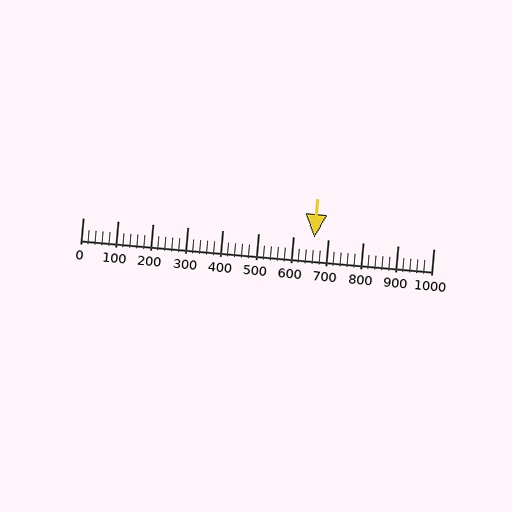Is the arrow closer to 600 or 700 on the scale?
The arrow is closer to 700.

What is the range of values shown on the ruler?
The ruler shows values from 0 to 1000.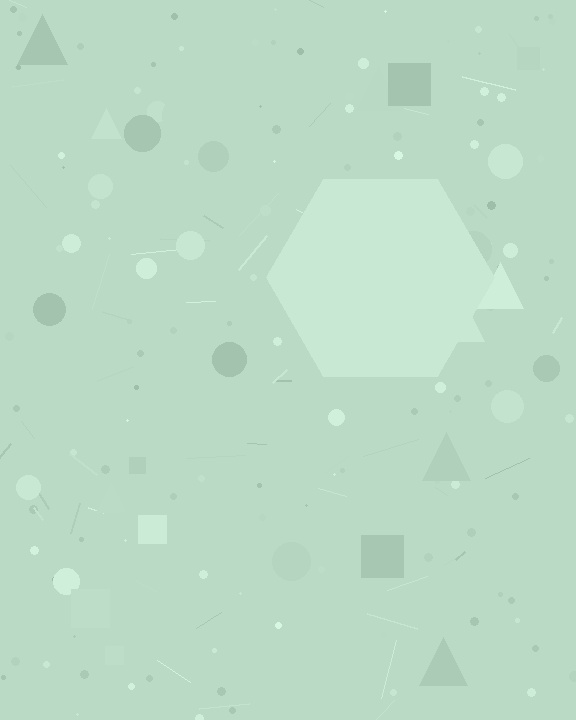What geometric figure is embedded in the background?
A hexagon is embedded in the background.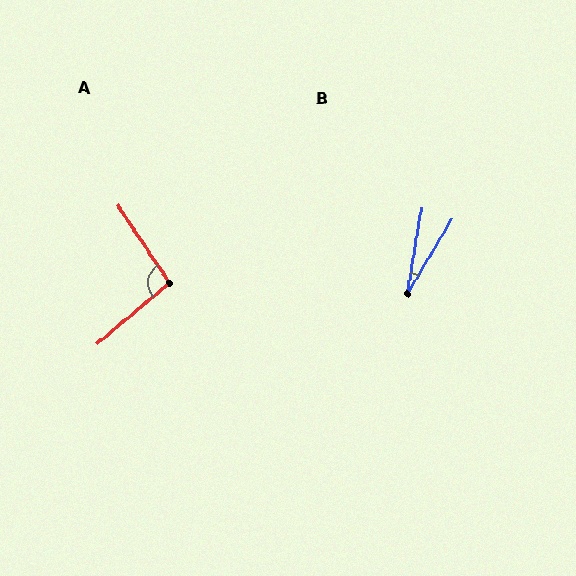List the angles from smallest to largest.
B (22°), A (97°).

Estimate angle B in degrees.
Approximately 22 degrees.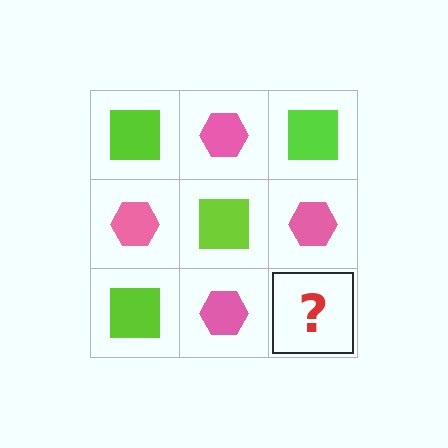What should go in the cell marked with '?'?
The missing cell should contain a lime square.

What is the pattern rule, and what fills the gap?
The rule is that it alternates lime square and pink hexagon in a checkerboard pattern. The gap should be filled with a lime square.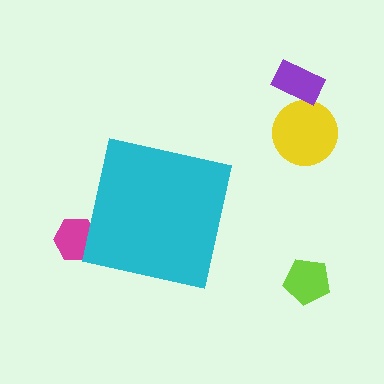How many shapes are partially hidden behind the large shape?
1 shape is partially hidden.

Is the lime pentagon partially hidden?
No, the lime pentagon is fully visible.